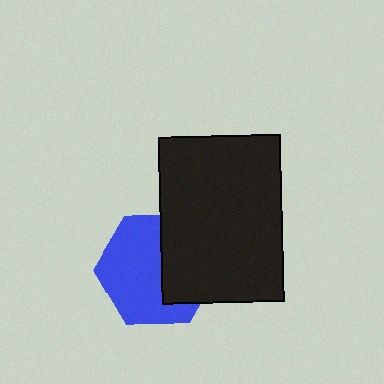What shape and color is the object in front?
The object in front is a black rectangle.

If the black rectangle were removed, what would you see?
You would see the complete blue hexagon.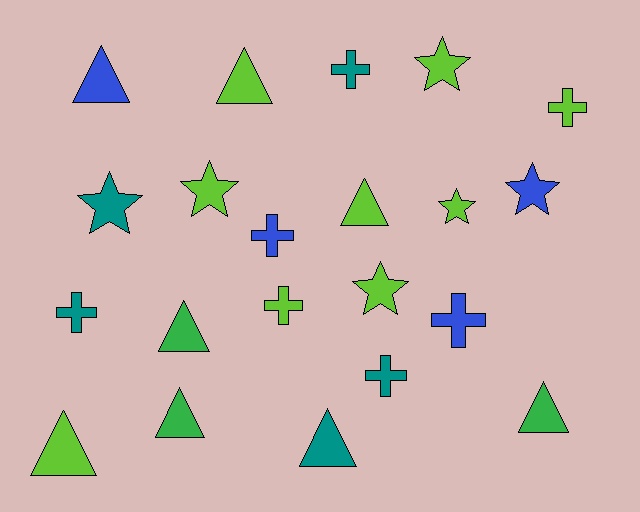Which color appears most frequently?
Lime, with 9 objects.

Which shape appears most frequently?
Triangle, with 8 objects.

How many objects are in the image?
There are 21 objects.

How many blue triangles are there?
There is 1 blue triangle.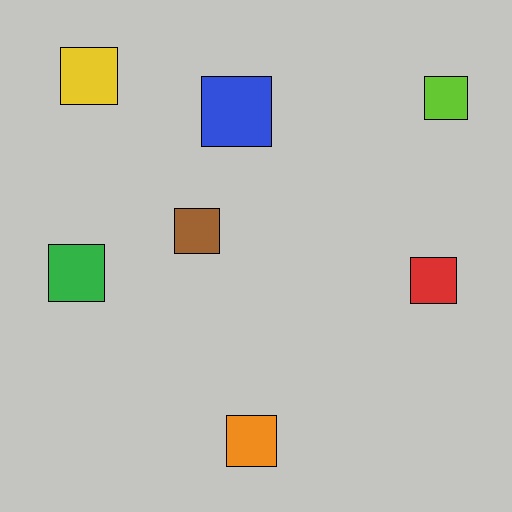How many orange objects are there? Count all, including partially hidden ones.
There is 1 orange object.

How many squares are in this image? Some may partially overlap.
There are 7 squares.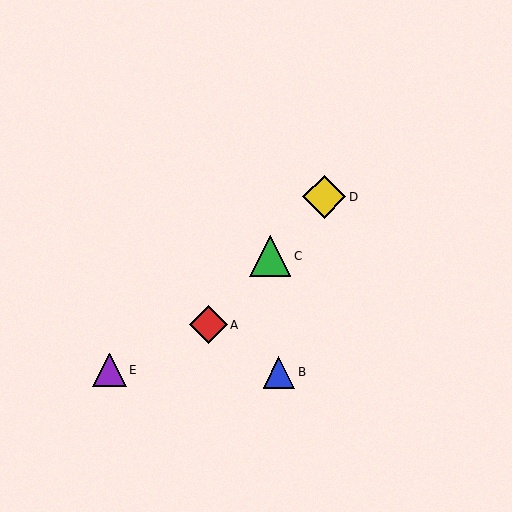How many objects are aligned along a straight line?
3 objects (A, C, D) are aligned along a straight line.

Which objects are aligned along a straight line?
Objects A, C, D are aligned along a straight line.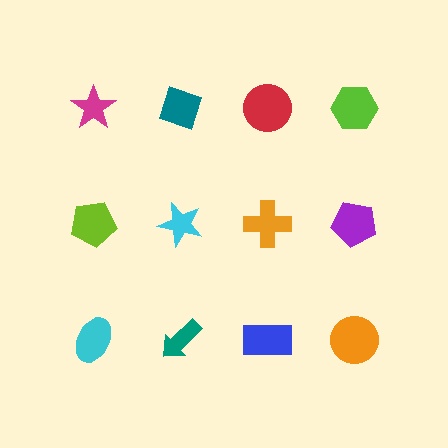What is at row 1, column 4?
A lime hexagon.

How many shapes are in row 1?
4 shapes.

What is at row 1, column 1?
A magenta star.